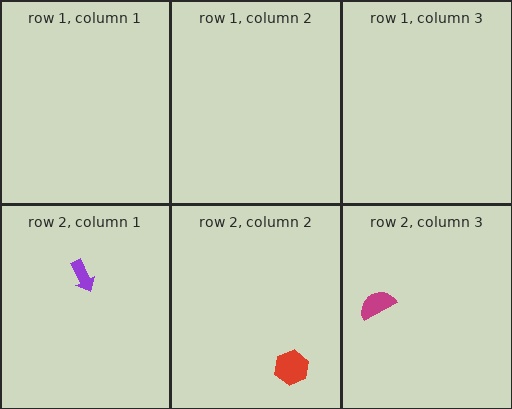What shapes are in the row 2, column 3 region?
The magenta semicircle.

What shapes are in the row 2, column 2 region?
The red hexagon.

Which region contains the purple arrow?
The row 2, column 1 region.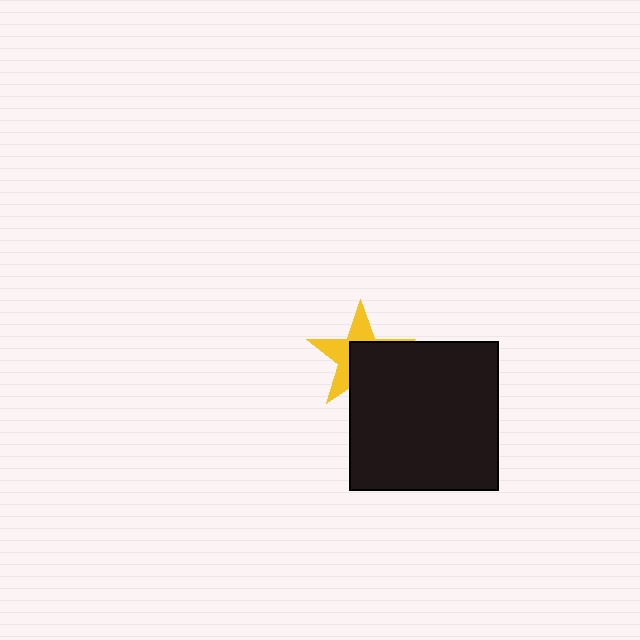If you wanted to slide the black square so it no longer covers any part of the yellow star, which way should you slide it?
Slide it toward the lower-right — that is the most direct way to separate the two shapes.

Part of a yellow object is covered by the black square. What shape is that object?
It is a star.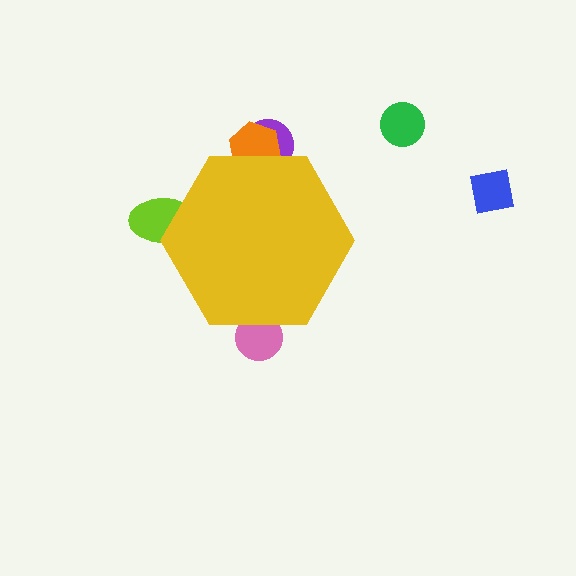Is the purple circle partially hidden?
Yes, the purple circle is partially hidden behind the yellow hexagon.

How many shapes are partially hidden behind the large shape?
4 shapes are partially hidden.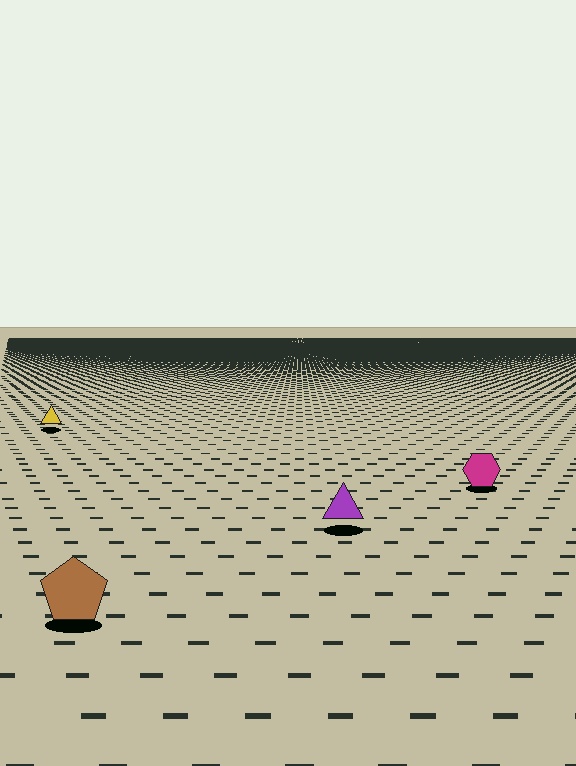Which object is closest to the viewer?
The brown pentagon is closest. The texture marks near it are larger and more spread out.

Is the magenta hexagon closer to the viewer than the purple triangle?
No. The purple triangle is closer — you can tell from the texture gradient: the ground texture is coarser near it.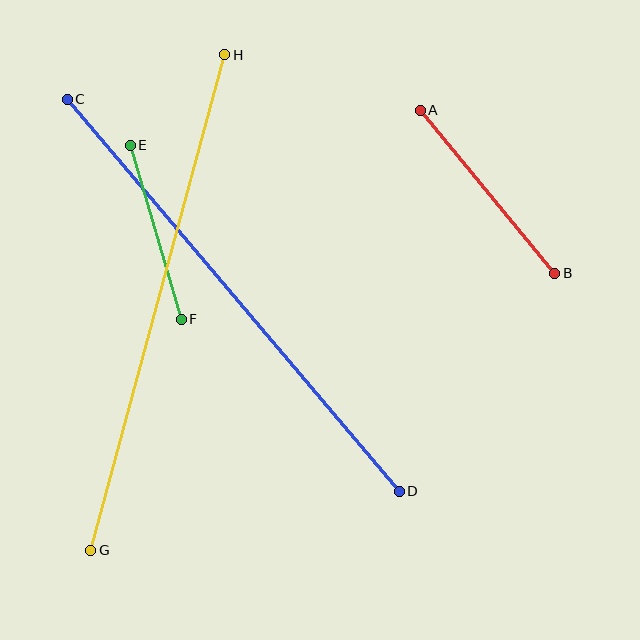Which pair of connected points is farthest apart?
Points C and D are farthest apart.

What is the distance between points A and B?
The distance is approximately 212 pixels.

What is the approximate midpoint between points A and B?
The midpoint is at approximately (488, 192) pixels.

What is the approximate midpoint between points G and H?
The midpoint is at approximately (158, 302) pixels.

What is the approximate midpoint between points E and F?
The midpoint is at approximately (156, 232) pixels.